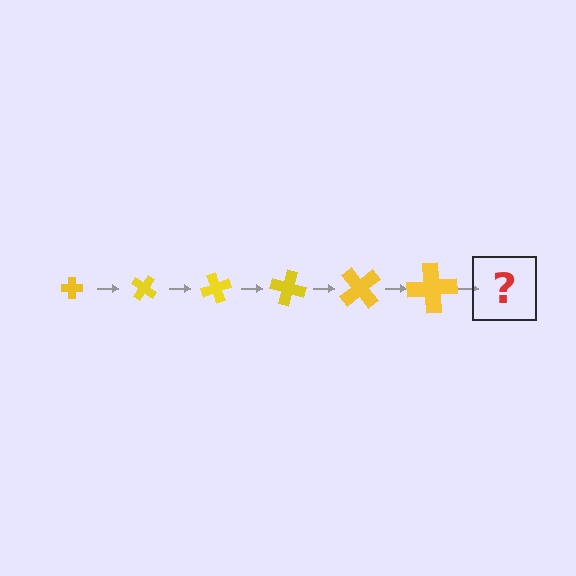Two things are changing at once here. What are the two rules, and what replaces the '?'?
The two rules are that the cross grows larger each step and it rotates 35 degrees each step. The '?' should be a cross, larger than the previous one and rotated 210 degrees from the start.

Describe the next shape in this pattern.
It should be a cross, larger than the previous one and rotated 210 degrees from the start.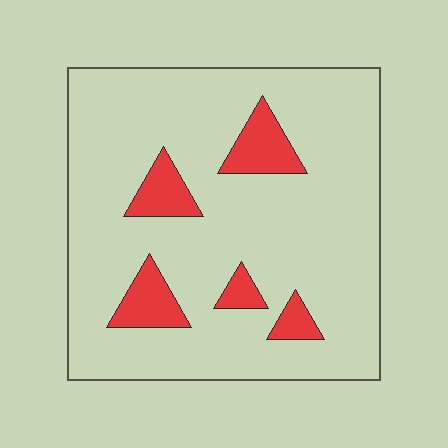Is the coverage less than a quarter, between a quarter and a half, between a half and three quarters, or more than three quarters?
Less than a quarter.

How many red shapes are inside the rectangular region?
5.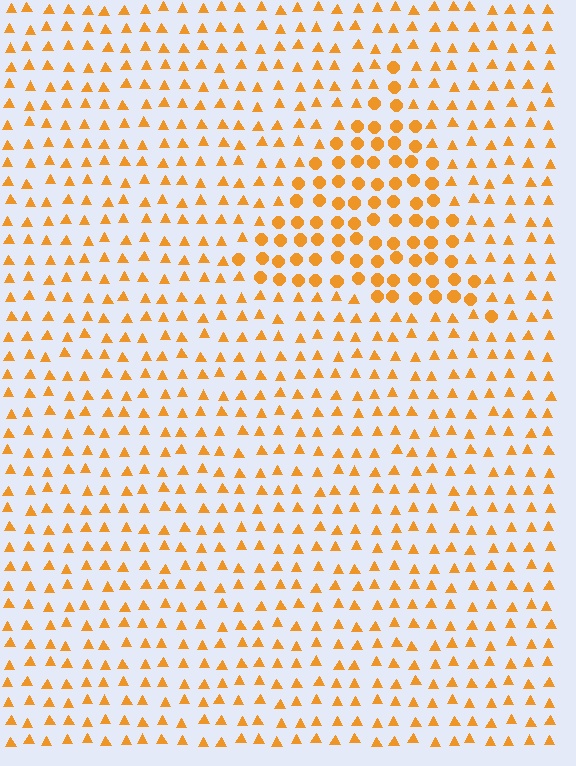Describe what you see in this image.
The image is filled with small orange elements arranged in a uniform grid. A triangle-shaped region contains circles, while the surrounding area contains triangles. The boundary is defined purely by the change in element shape.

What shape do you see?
I see a triangle.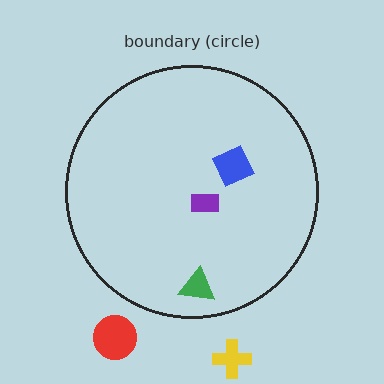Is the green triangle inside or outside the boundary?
Inside.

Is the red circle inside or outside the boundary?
Outside.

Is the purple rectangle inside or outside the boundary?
Inside.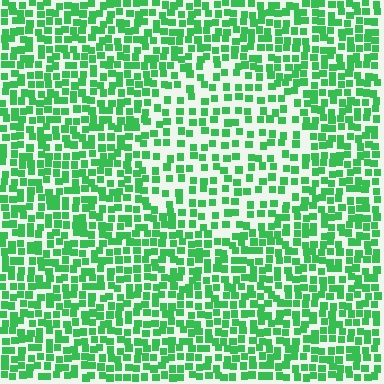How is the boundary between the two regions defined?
The boundary is defined by a change in element density (approximately 1.7x ratio). All elements are the same color, size, and shape.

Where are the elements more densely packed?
The elements are more densely packed outside the circle boundary.